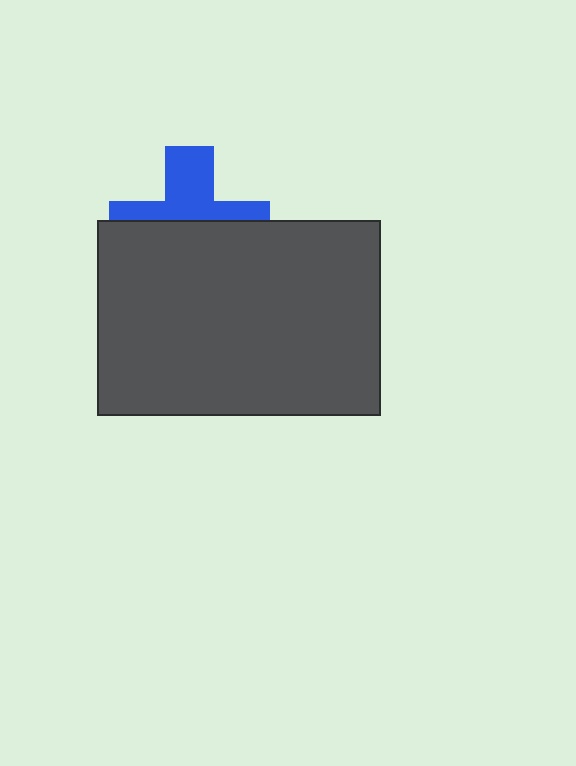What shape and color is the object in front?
The object in front is a dark gray rectangle.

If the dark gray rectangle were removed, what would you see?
You would see the complete blue cross.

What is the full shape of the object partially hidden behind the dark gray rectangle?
The partially hidden object is a blue cross.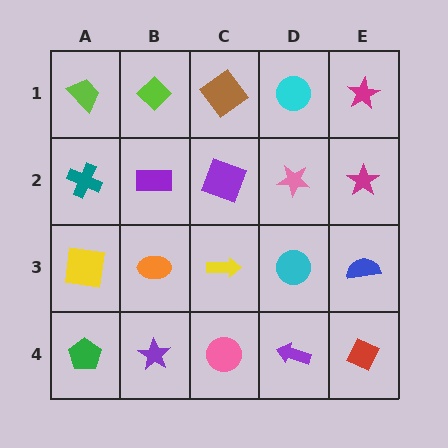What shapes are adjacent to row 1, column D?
A pink star (row 2, column D), a brown diamond (row 1, column C), a magenta star (row 1, column E).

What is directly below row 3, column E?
A red diamond.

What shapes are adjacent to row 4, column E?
A blue semicircle (row 3, column E), a purple arrow (row 4, column D).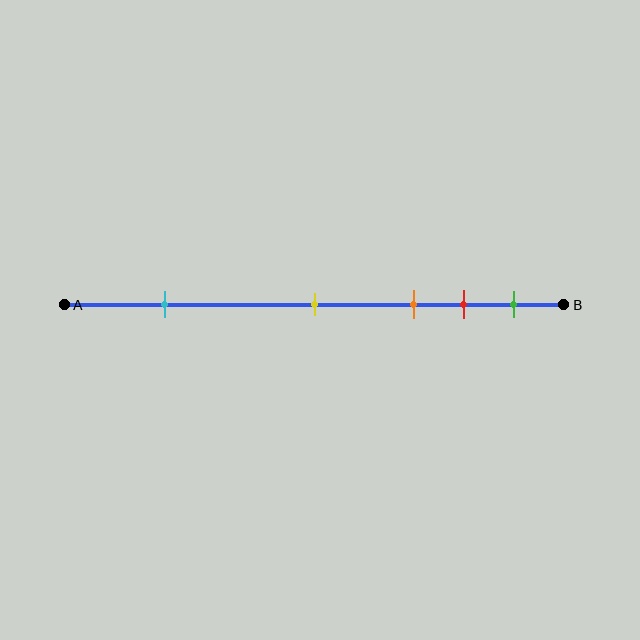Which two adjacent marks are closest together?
The red and green marks are the closest adjacent pair.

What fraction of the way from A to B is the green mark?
The green mark is approximately 90% (0.9) of the way from A to B.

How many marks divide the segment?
There are 5 marks dividing the segment.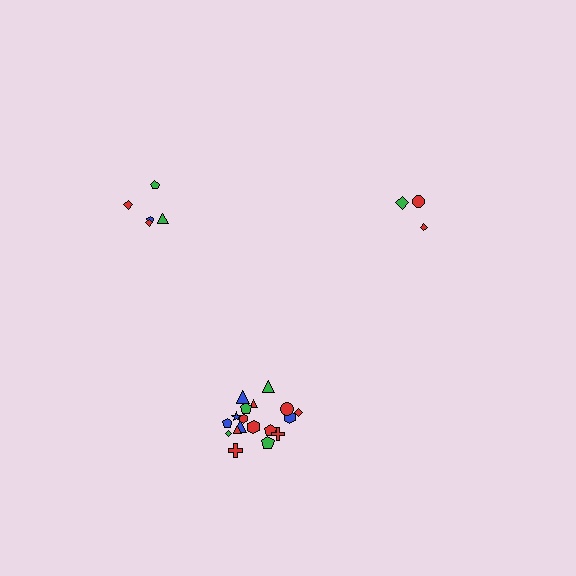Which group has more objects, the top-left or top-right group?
The top-left group.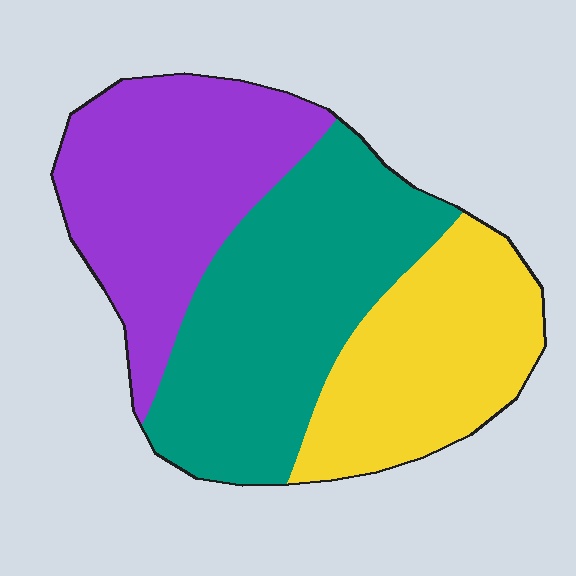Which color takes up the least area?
Yellow, at roughly 30%.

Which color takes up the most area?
Teal, at roughly 40%.